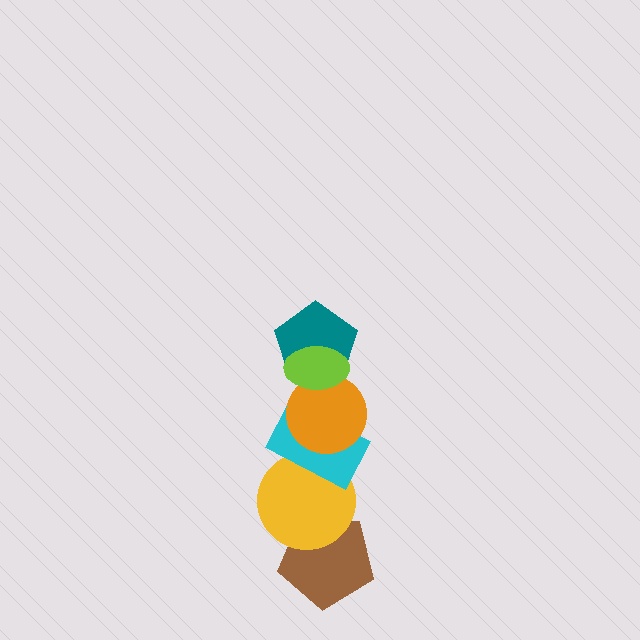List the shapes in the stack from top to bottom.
From top to bottom: the lime ellipse, the teal pentagon, the orange circle, the cyan rectangle, the yellow circle, the brown pentagon.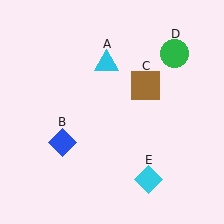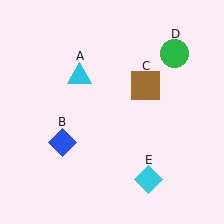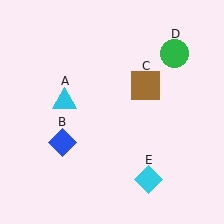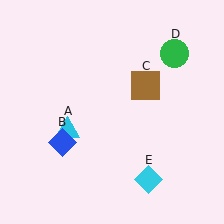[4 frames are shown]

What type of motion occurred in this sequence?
The cyan triangle (object A) rotated counterclockwise around the center of the scene.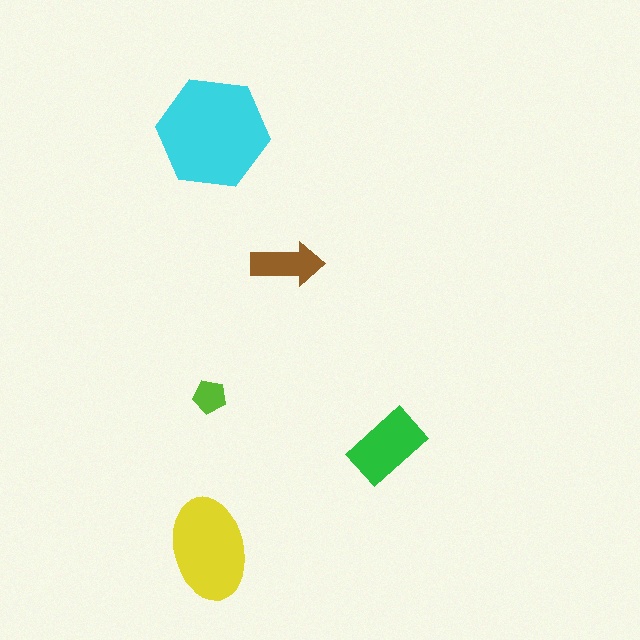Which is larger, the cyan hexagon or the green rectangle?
The cyan hexagon.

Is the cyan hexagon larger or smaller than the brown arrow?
Larger.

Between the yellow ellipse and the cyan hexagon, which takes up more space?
The cyan hexagon.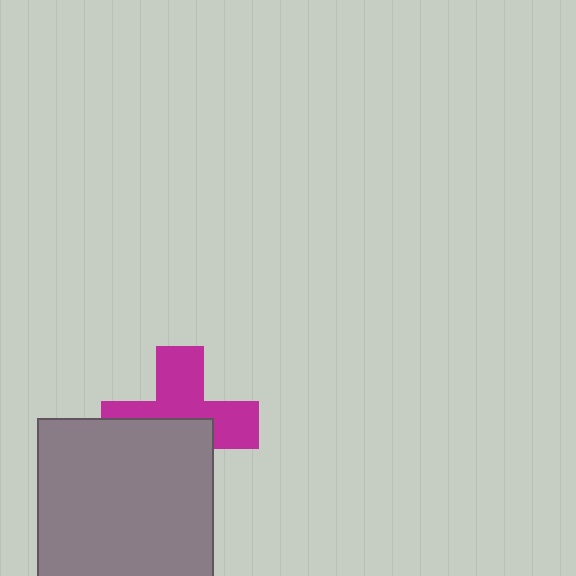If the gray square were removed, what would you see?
You would see the complete magenta cross.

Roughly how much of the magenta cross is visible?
About half of it is visible (roughly 52%).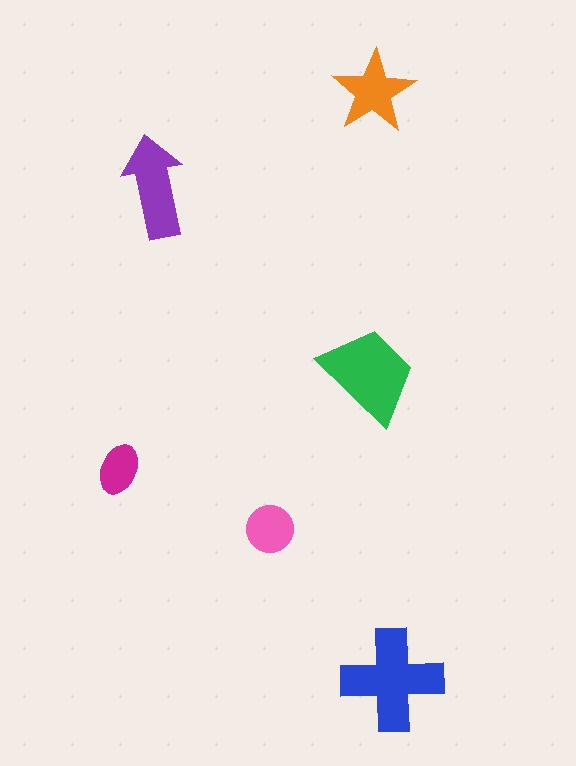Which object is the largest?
The blue cross.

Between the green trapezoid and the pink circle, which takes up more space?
The green trapezoid.